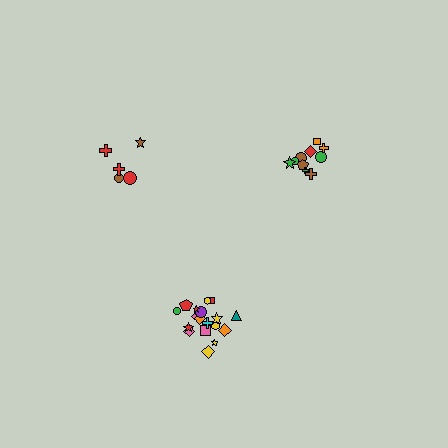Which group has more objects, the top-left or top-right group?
The top-right group.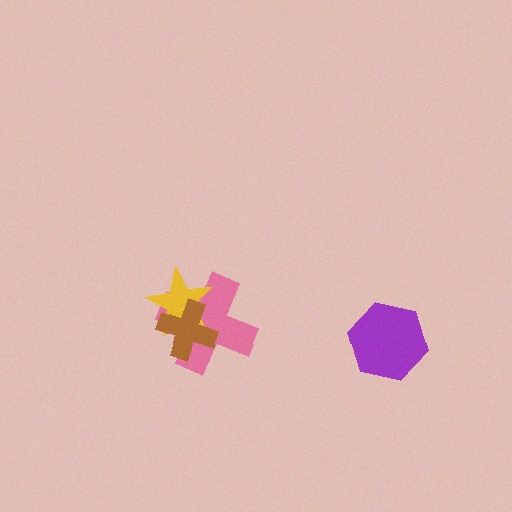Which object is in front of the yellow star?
The brown cross is in front of the yellow star.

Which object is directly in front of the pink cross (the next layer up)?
The yellow star is directly in front of the pink cross.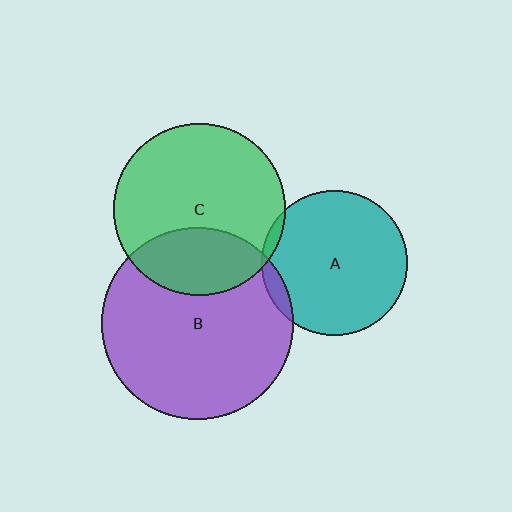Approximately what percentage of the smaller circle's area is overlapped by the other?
Approximately 5%.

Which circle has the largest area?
Circle B (purple).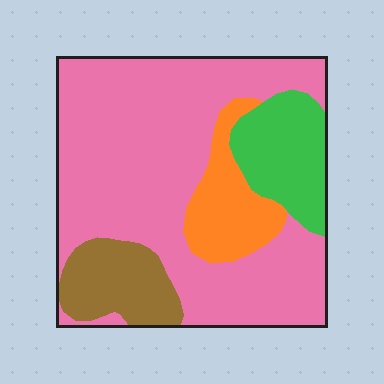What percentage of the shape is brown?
Brown takes up about one eighth (1/8) of the shape.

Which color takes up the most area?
Pink, at roughly 65%.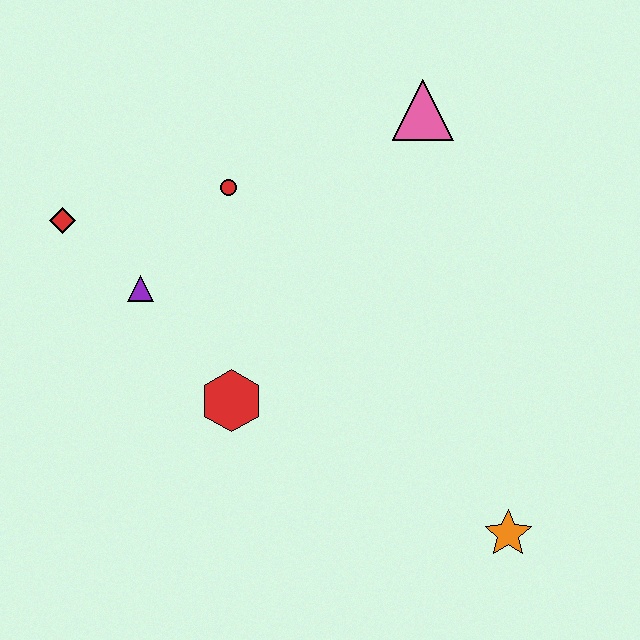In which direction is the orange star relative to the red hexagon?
The orange star is to the right of the red hexagon.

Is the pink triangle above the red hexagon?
Yes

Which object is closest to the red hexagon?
The purple triangle is closest to the red hexagon.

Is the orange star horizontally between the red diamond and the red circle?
No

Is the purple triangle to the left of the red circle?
Yes